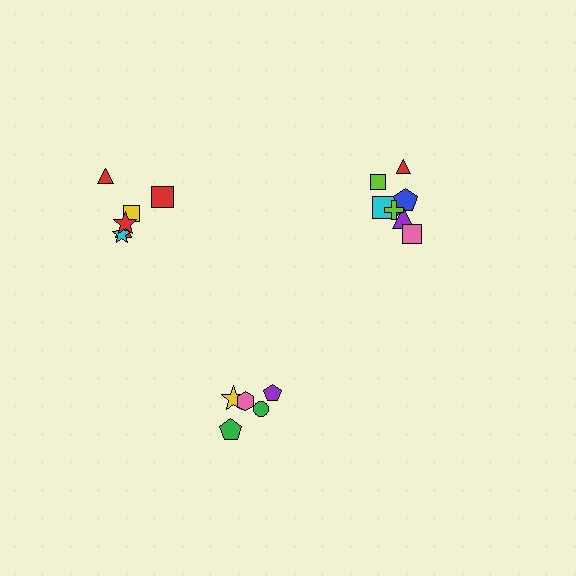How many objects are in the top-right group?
There are 8 objects.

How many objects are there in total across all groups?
There are 19 objects.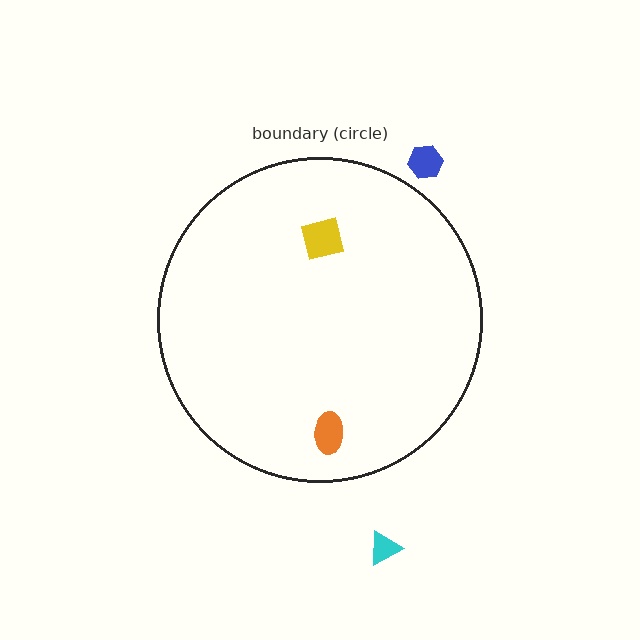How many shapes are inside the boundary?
2 inside, 2 outside.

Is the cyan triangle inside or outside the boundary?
Outside.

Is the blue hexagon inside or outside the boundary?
Outside.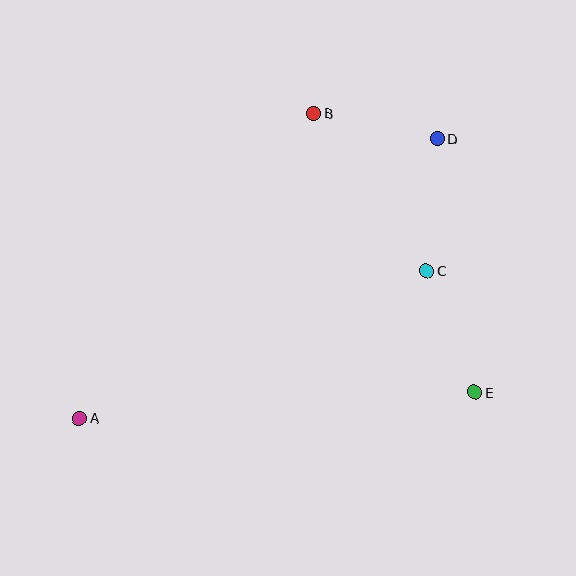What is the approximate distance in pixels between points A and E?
The distance between A and E is approximately 396 pixels.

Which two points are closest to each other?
Points B and D are closest to each other.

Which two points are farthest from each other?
Points A and D are farthest from each other.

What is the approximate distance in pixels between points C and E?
The distance between C and E is approximately 131 pixels.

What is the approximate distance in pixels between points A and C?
The distance between A and C is approximately 377 pixels.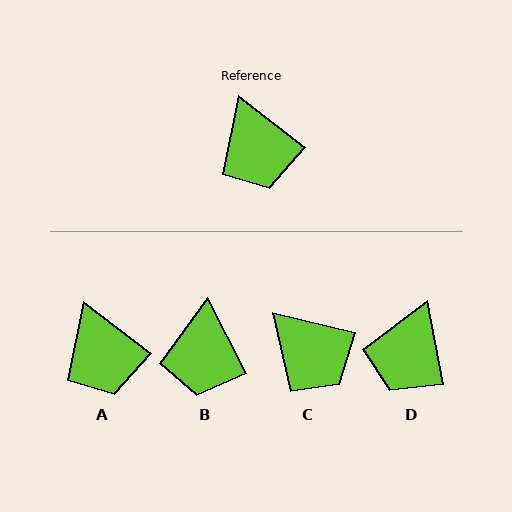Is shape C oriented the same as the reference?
No, it is off by about 24 degrees.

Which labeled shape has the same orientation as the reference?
A.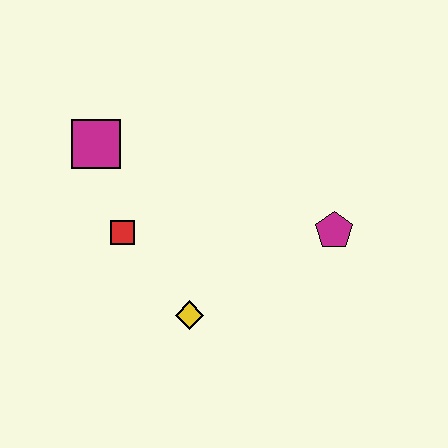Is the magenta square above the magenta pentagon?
Yes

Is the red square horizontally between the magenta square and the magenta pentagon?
Yes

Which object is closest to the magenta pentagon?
The yellow diamond is closest to the magenta pentagon.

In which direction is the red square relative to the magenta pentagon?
The red square is to the left of the magenta pentagon.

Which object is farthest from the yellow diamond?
The magenta square is farthest from the yellow diamond.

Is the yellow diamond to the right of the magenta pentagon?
No